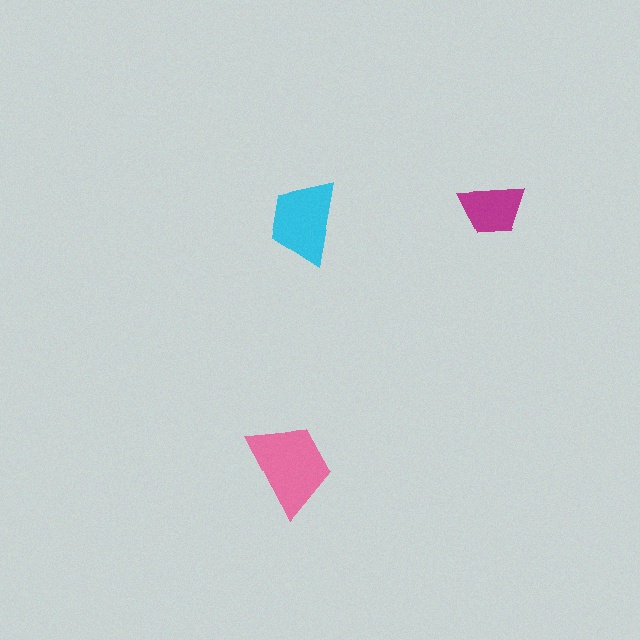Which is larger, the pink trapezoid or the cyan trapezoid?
The pink one.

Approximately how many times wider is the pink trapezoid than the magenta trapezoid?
About 1.5 times wider.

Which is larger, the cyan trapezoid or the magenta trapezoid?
The cyan one.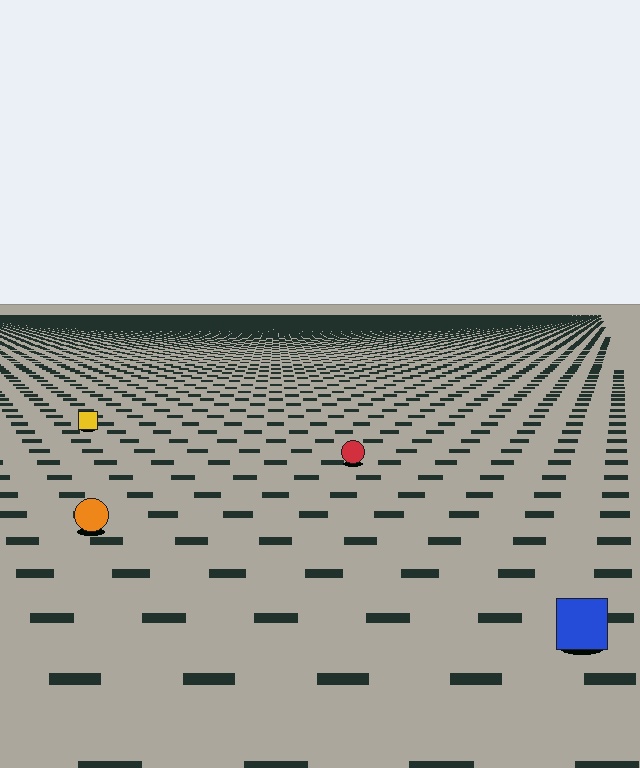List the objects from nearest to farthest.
From nearest to farthest: the blue square, the orange circle, the red circle, the yellow square.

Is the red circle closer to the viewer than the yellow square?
Yes. The red circle is closer — you can tell from the texture gradient: the ground texture is coarser near it.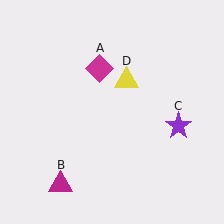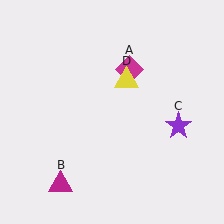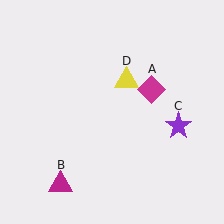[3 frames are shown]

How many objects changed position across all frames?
1 object changed position: magenta diamond (object A).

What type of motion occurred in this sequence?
The magenta diamond (object A) rotated clockwise around the center of the scene.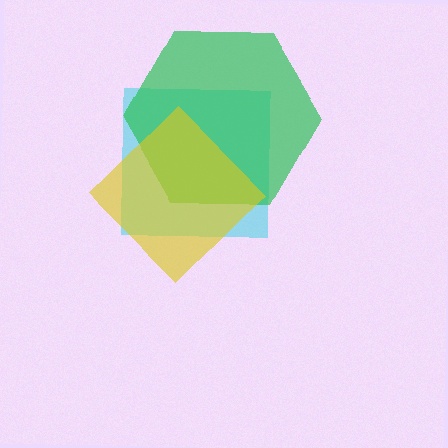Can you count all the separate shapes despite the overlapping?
Yes, there are 3 separate shapes.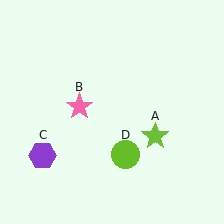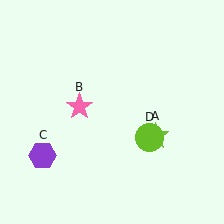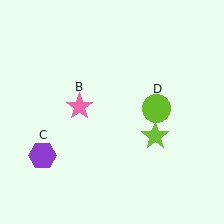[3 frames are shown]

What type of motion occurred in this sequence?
The lime circle (object D) rotated counterclockwise around the center of the scene.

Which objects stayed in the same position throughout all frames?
Lime star (object A) and pink star (object B) and purple hexagon (object C) remained stationary.